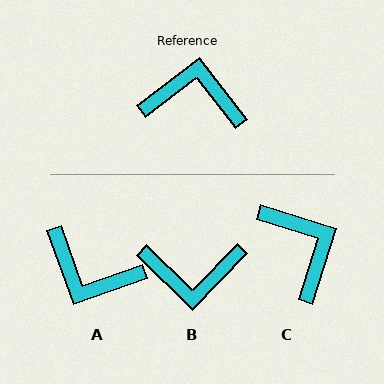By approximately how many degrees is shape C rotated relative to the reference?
Approximately 55 degrees clockwise.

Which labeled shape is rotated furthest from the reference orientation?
B, about 172 degrees away.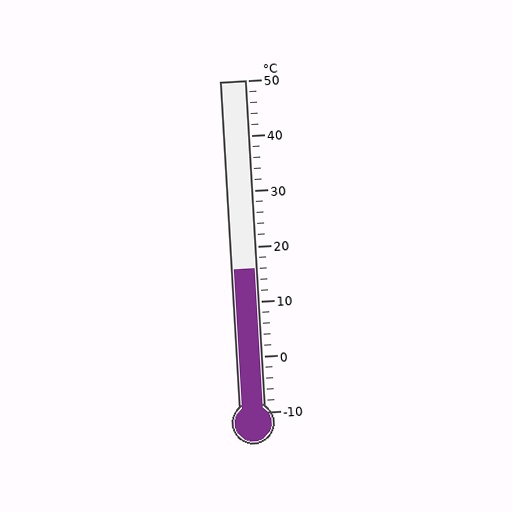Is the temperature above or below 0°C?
The temperature is above 0°C.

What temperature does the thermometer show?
The thermometer shows approximately 16°C.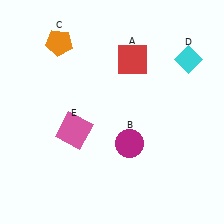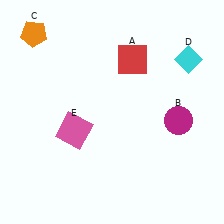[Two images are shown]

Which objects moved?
The objects that moved are: the magenta circle (B), the orange pentagon (C).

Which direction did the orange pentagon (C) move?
The orange pentagon (C) moved left.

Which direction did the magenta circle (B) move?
The magenta circle (B) moved right.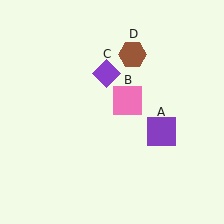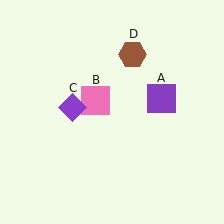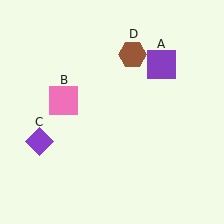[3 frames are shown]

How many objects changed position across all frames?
3 objects changed position: purple square (object A), pink square (object B), purple diamond (object C).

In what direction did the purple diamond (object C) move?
The purple diamond (object C) moved down and to the left.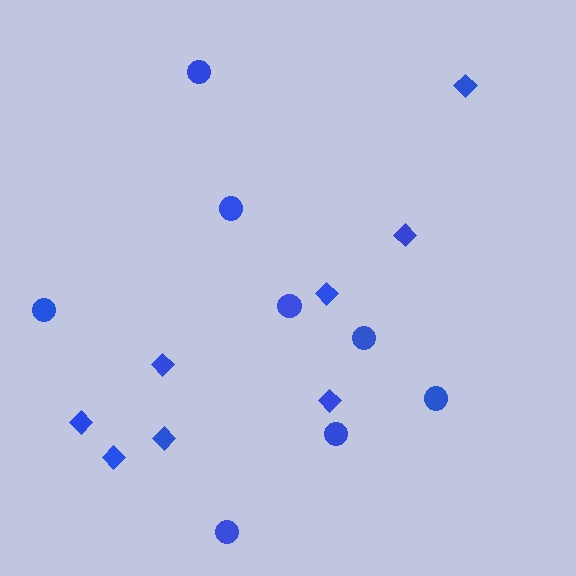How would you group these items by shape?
There are 2 groups: one group of circles (8) and one group of diamonds (8).